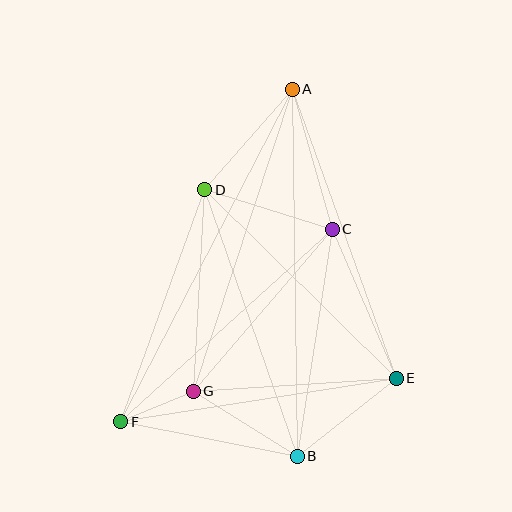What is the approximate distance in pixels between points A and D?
The distance between A and D is approximately 133 pixels.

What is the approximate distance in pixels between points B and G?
The distance between B and G is approximately 123 pixels.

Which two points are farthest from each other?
Points A and F are farthest from each other.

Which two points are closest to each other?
Points F and G are closest to each other.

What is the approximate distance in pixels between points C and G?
The distance between C and G is approximately 213 pixels.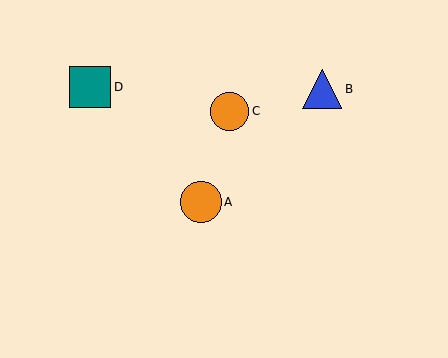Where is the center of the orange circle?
The center of the orange circle is at (201, 202).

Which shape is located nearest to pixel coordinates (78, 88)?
The teal square (labeled D) at (90, 87) is nearest to that location.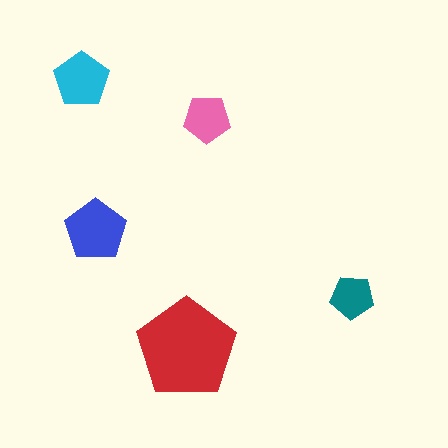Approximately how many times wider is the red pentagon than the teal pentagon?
About 2.5 times wider.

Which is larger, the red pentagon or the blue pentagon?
The red one.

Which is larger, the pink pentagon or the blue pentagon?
The blue one.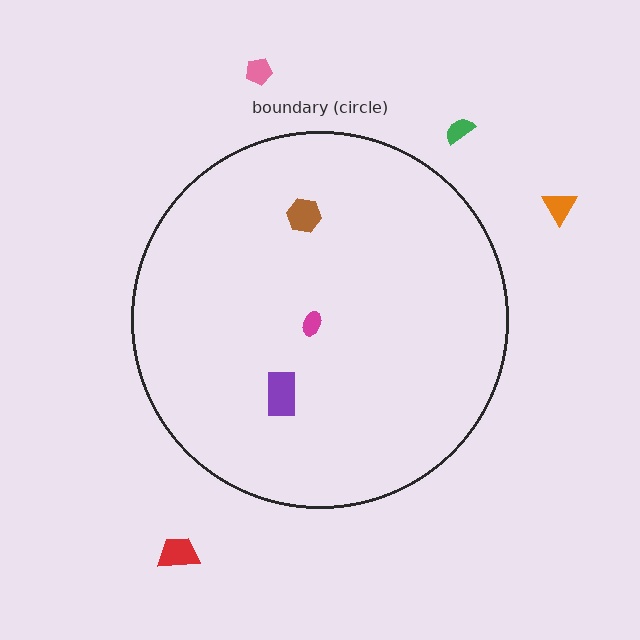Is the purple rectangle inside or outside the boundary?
Inside.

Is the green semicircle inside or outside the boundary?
Outside.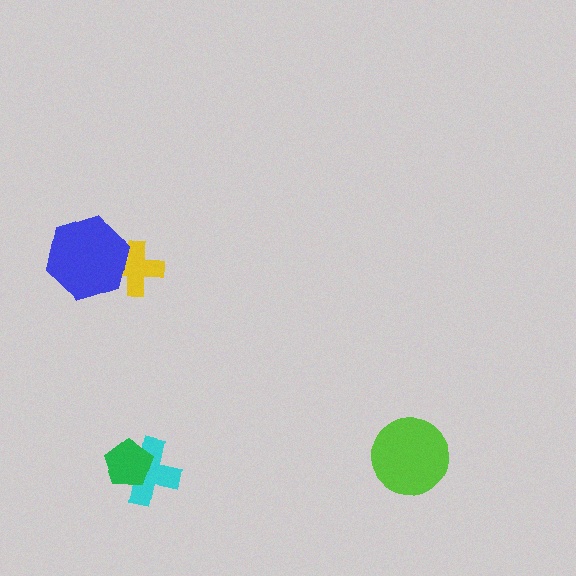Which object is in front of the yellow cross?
The blue hexagon is in front of the yellow cross.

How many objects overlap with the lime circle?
0 objects overlap with the lime circle.